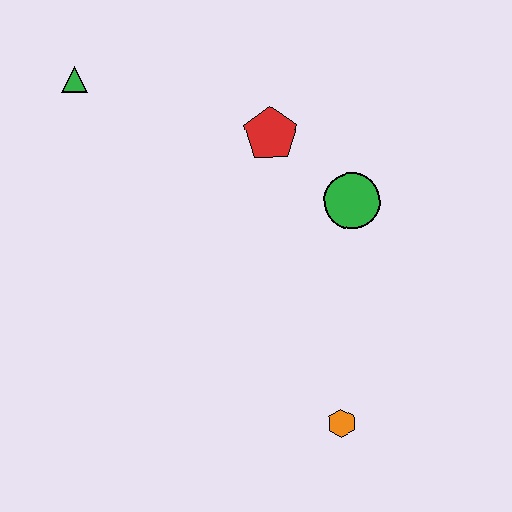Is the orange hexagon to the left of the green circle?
Yes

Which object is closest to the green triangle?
The red pentagon is closest to the green triangle.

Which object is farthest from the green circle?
The green triangle is farthest from the green circle.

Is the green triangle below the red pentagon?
No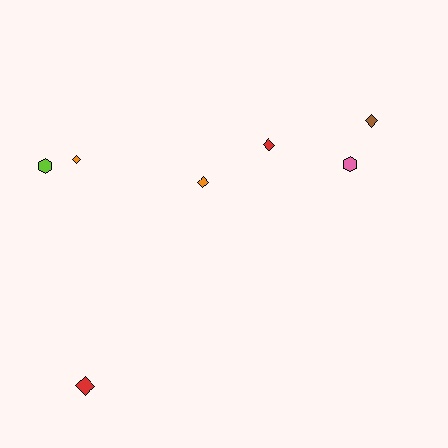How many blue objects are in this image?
There are no blue objects.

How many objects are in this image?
There are 7 objects.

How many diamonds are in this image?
There are 5 diamonds.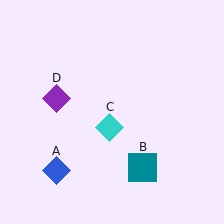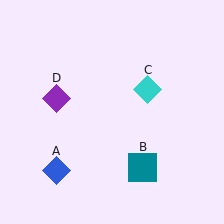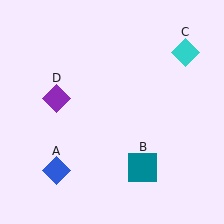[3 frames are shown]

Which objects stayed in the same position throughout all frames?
Blue diamond (object A) and teal square (object B) and purple diamond (object D) remained stationary.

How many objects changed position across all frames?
1 object changed position: cyan diamond (object C).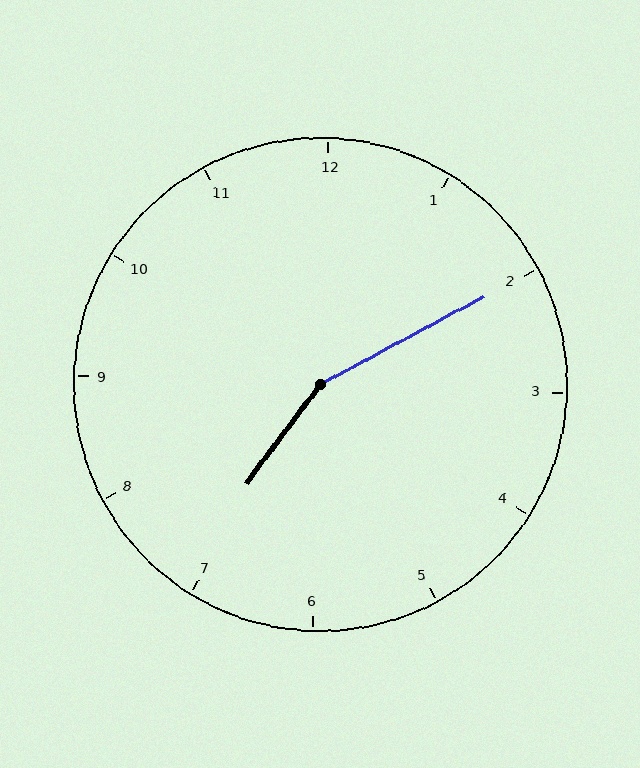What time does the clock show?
7:10.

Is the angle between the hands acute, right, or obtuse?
It is obtuse.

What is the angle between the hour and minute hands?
Approximately 155 degrees.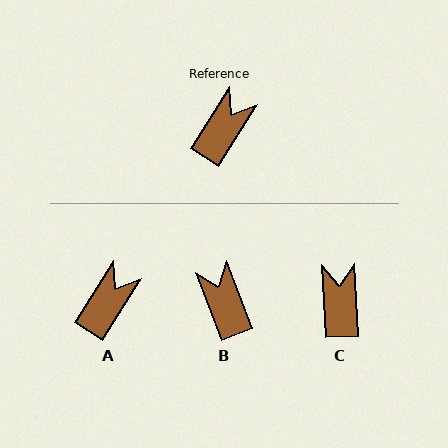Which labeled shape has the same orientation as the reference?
A.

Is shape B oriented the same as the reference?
No, it is off by about 53 degrees.